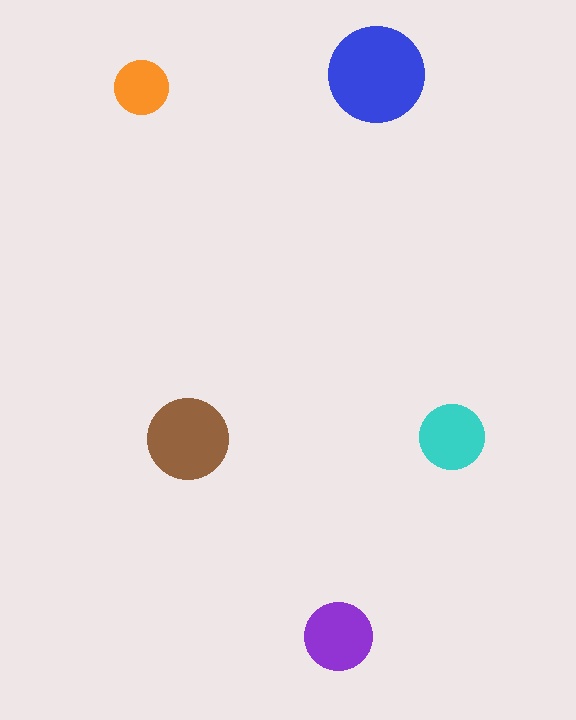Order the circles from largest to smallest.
the blue one, the brown one, the purple one, the cyan one, the orange one.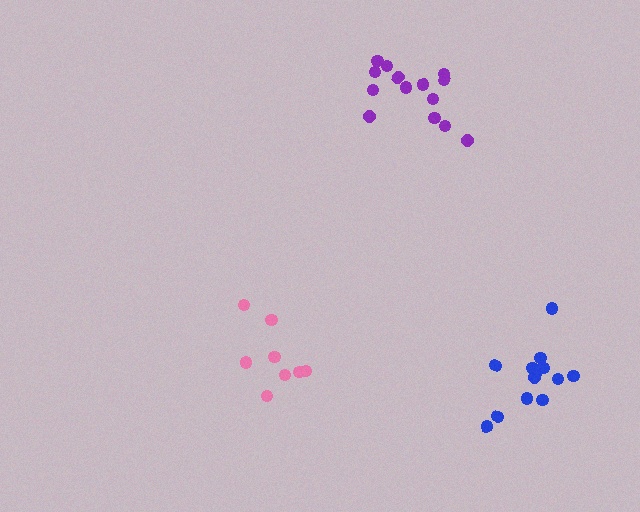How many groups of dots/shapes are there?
There are 3 groups.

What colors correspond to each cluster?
The clusters are colored: pink, purple, blue.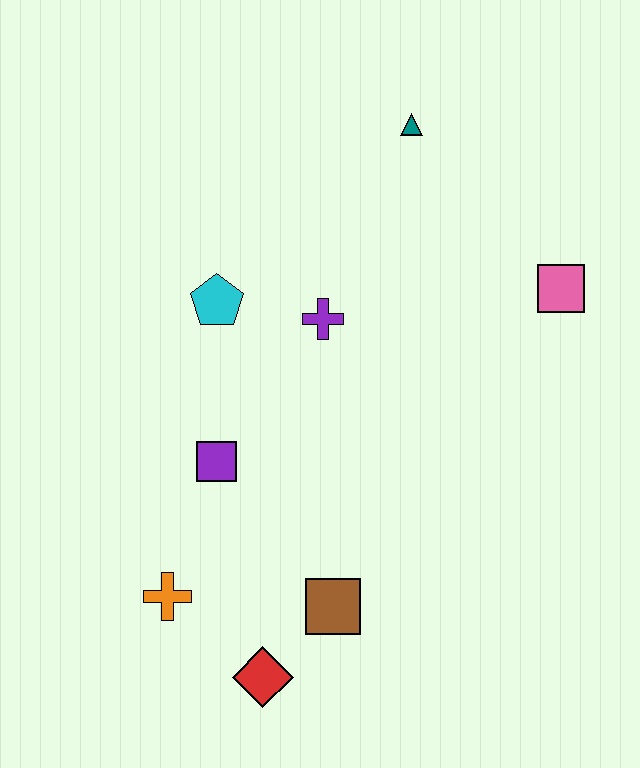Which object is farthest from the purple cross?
The red diamond is farthest from the purple cross.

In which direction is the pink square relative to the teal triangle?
The pink square is below the teal triangle.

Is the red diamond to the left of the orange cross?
No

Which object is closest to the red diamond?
The brown square is closest to the red diamond.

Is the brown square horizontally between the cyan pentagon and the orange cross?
No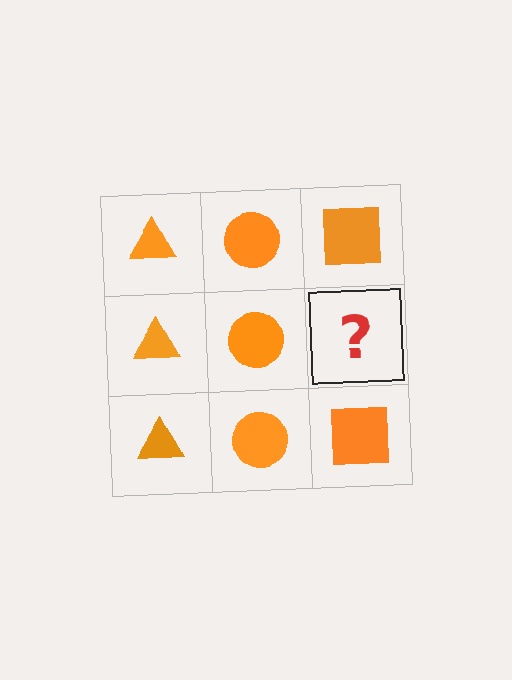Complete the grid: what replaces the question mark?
The question mark should be replaced with an orange square.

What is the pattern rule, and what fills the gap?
The rule is that each column has a consistent shape. The gap should be filled with an orange square.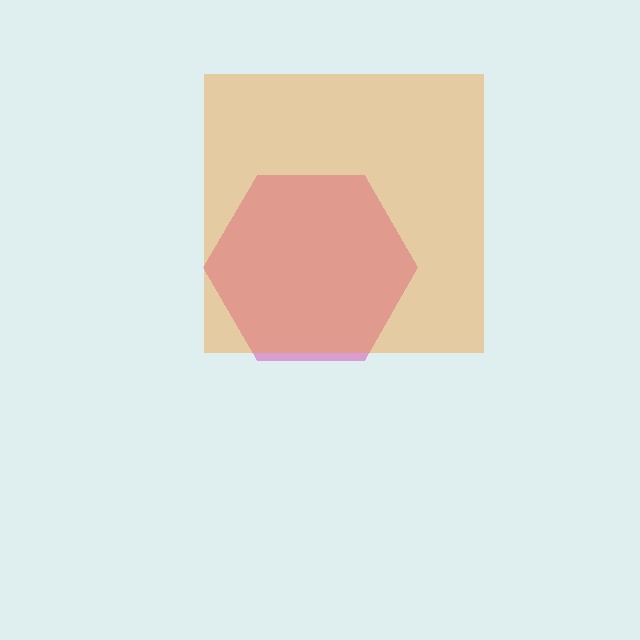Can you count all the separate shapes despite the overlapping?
Yes, there are 2 separate shapes.